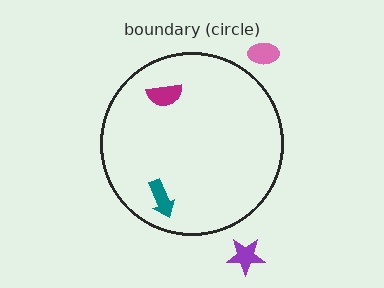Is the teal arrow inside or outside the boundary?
Inside.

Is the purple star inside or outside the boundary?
Outside.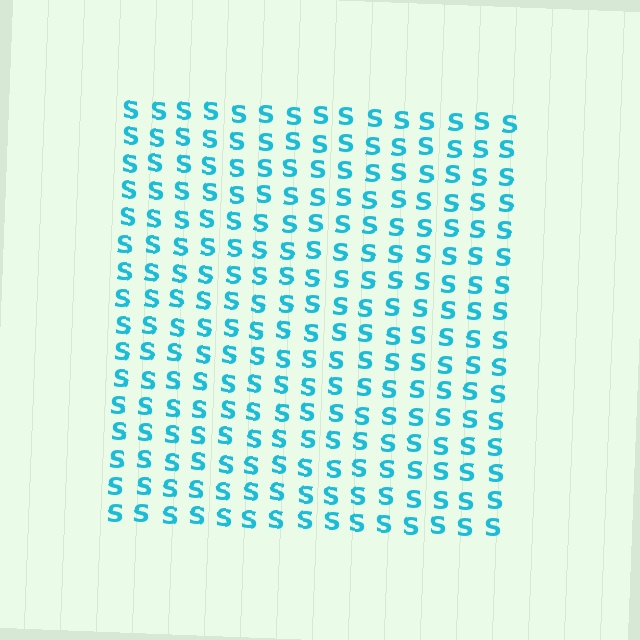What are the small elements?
The small elements are letter S's.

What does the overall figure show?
The overall figure shows a square.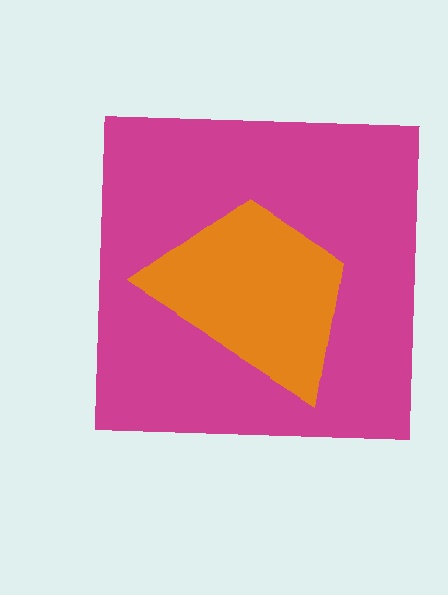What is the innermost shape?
The orange trapezoid.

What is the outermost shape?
The magenta square.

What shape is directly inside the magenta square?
The orange trapezoid.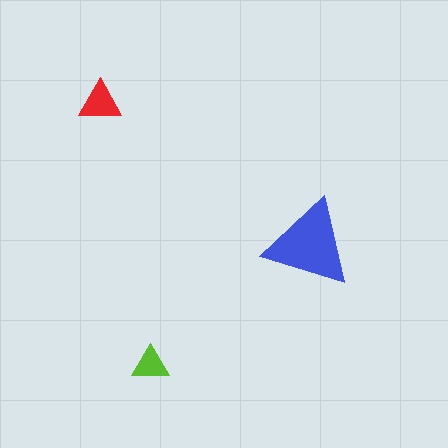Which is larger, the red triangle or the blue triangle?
The blue one.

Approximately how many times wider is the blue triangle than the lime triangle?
About 2.5 times wider.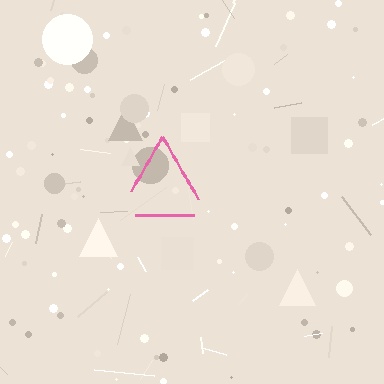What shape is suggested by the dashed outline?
The dashed outline suggests a triangle.